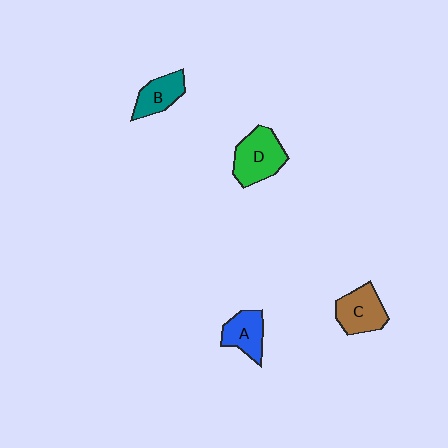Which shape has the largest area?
Shape D (green).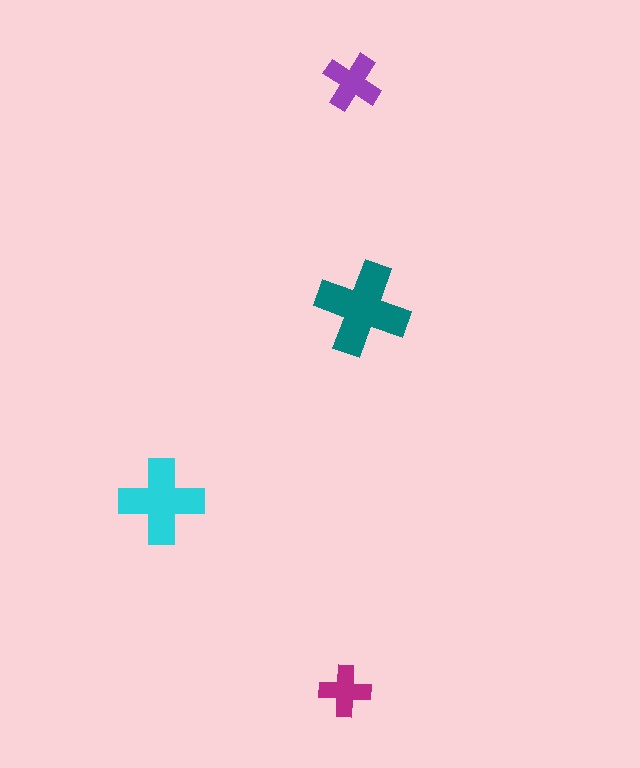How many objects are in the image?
There are 4 objects in the image.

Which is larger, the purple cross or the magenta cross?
The purple one.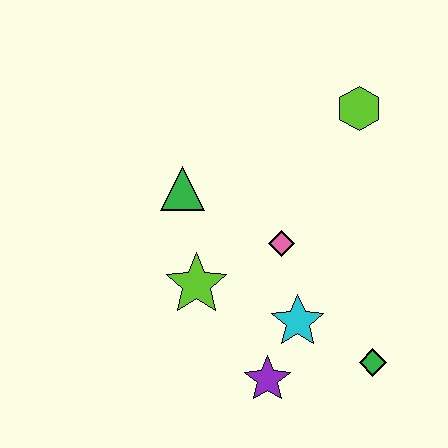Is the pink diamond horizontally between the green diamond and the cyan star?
No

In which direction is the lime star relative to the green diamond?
The lime star is to the left of the green diamond.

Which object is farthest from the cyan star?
The lime hexagon is farthest from the cyan star.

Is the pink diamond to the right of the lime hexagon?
No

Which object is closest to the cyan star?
The purple star is closest to the cyan star.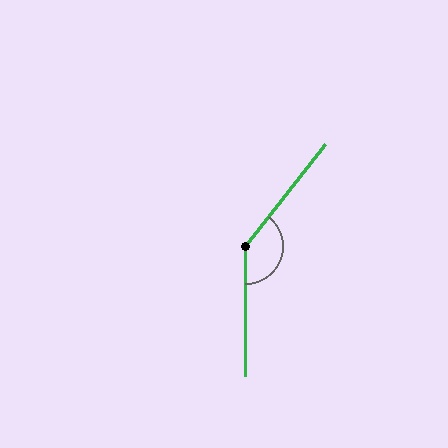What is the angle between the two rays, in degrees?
Approximately 142 degrees.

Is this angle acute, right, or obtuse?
It is obtuse.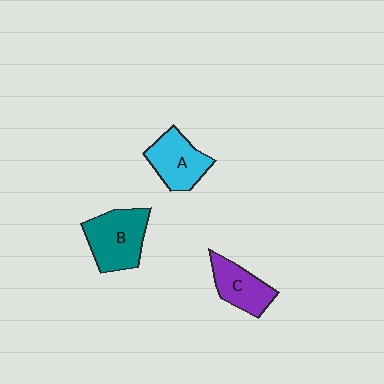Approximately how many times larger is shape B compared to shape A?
Approximately 1.2 times.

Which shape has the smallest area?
Shape C (purple).